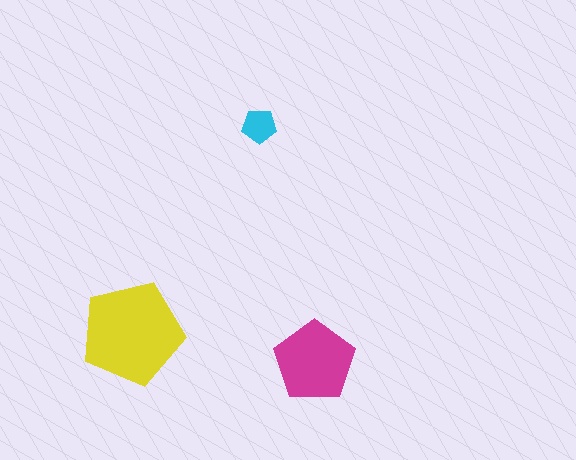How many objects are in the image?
There are 3 objects in the image.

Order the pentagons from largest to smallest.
the yellow one, the magenta one, the cyan one.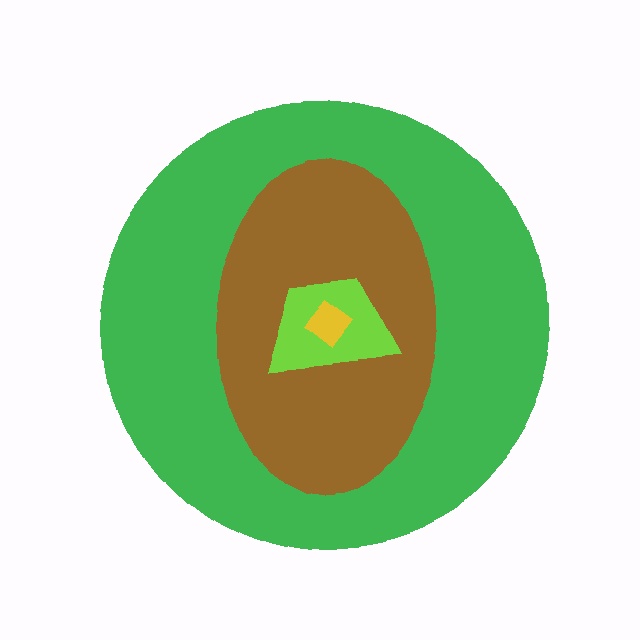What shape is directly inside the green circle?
The brown ellipse.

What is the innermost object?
The yellow diamond.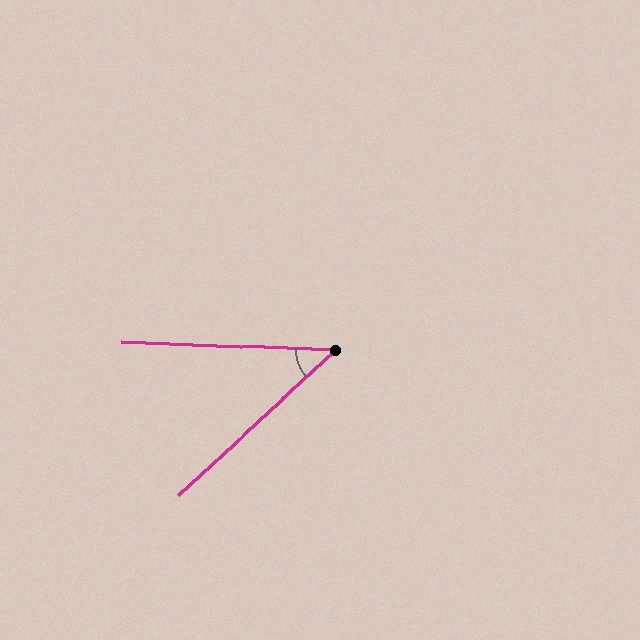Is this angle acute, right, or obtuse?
It is acute.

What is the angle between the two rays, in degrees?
Approximately 45 degrees.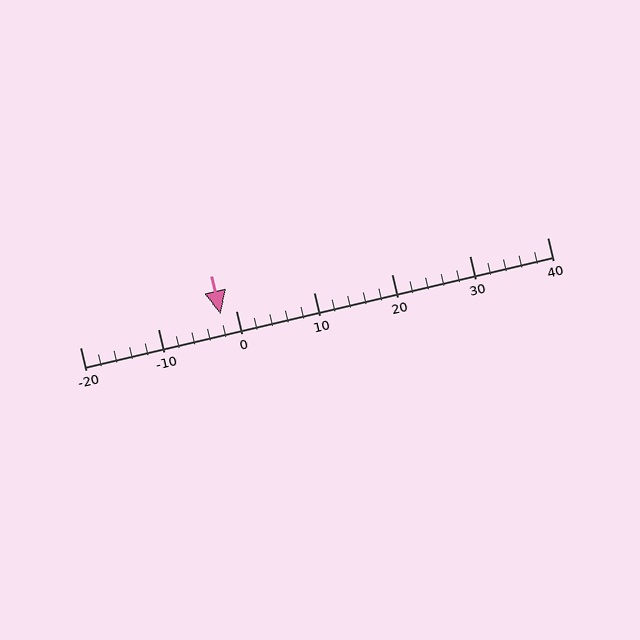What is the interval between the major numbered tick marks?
The major tick marks are spaced 10 units apart.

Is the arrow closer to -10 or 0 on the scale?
The arrow is closer to 0.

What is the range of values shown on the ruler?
The ruler shows values from -20 to 40.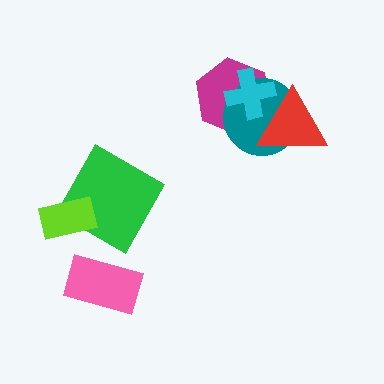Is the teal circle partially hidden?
Yes, it is partially covered by another shape.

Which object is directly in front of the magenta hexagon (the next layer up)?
The teal circle is directly in front of the magenta hexagon.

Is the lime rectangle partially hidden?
No, no other shape covers it.